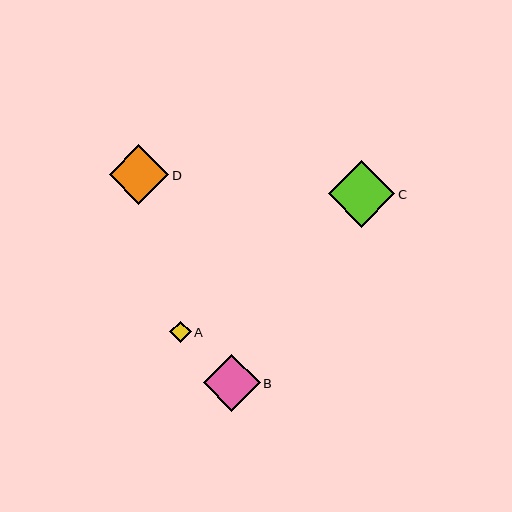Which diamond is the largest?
Diamond C is the largest with a size of approximately 66 pixels.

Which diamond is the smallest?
Diamond A is the smallest with a size of approximately 21 pixels.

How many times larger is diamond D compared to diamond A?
Diamond D is approximately 2.8 times the size of diamond A.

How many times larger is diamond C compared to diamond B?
Diamond C is approximately 1.2 times the size of diamond B.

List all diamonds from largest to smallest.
From largest to smallest: C, D, B, A.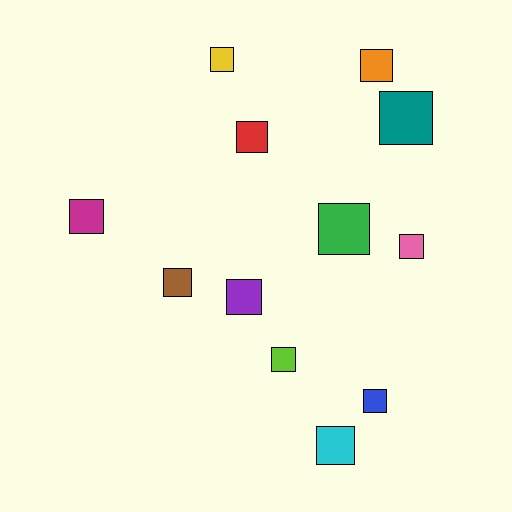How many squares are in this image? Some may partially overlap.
There are 12 squares.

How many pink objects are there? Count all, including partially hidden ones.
There is 1 pink object.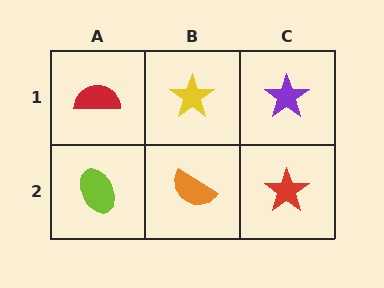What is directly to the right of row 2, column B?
A red star.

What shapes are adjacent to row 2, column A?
A red semicircle (row 1, column A), an orange semicircle (row 2, column B).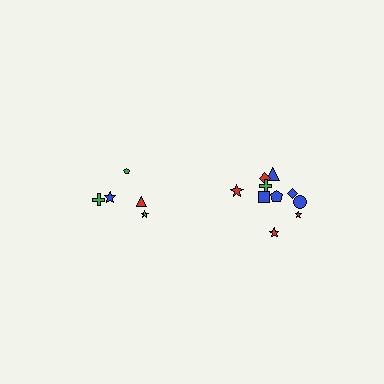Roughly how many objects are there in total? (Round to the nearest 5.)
Roughly 15 objects in total.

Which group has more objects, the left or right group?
The right group.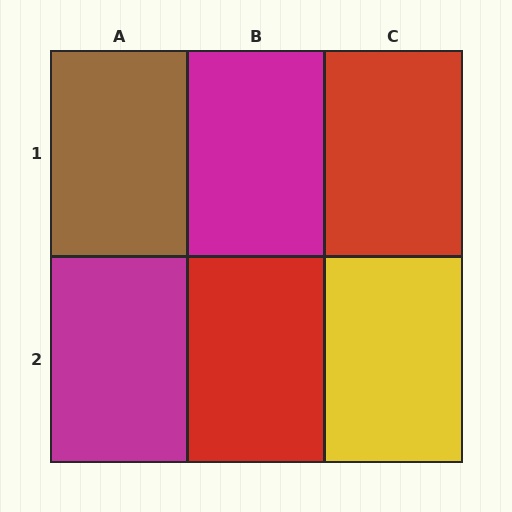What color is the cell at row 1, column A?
Brown.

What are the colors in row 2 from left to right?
Magenta, red, yellow.